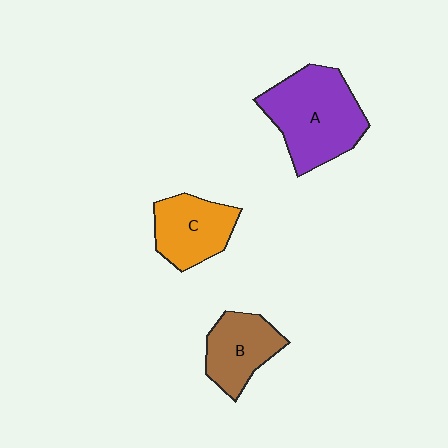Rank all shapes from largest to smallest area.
From largest to smallest: A (purple), C (orange), B (brown).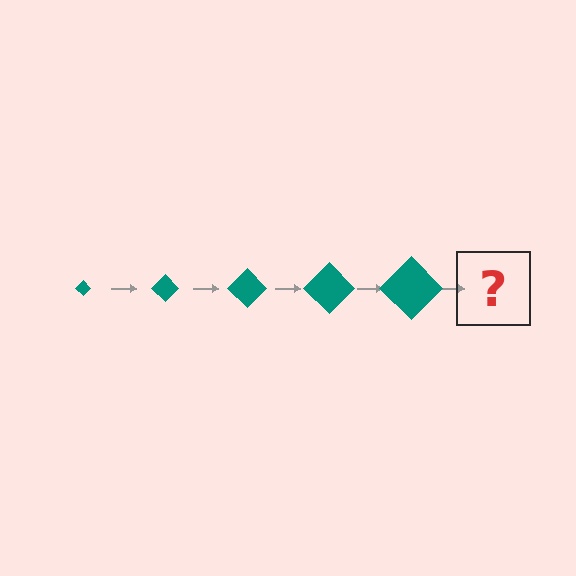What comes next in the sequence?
The next element should be a teal diamond, larger than the previous one.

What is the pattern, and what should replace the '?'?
The pattern is that the diamond gets progressively larger each step. The '?' should be a teal diamond, larger than the previous one.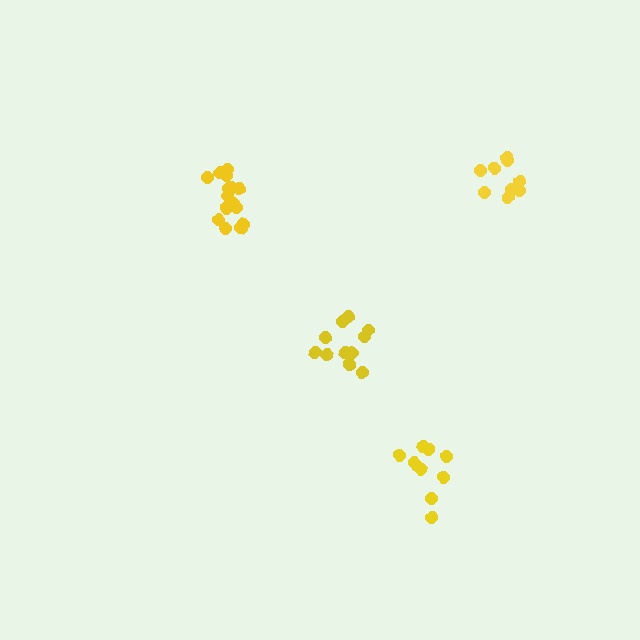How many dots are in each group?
Group 1: 15 dots, Group 2: 10 dots, Group 3: 12 dots, Group 4: 9 dots (46 total).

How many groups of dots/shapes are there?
There are 4 groups.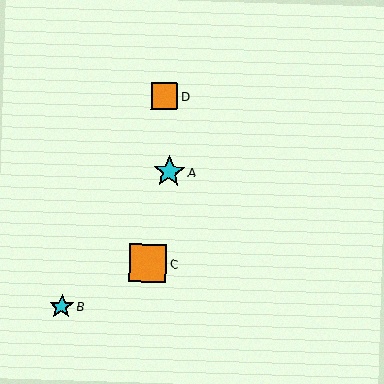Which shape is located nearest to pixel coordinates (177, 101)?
The orange square (labeled D) at (164, 96) is nearest to that location.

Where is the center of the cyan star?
The center of the cyan star is at (169, 172).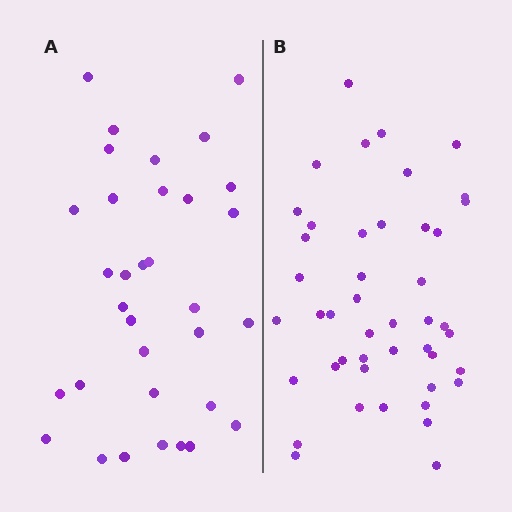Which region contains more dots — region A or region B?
Region B (the right region) has more dots.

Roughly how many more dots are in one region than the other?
Region B has roughly 12 or so more dots than region A.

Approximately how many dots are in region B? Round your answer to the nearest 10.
About 40 dots. (The exact count is 45, which rounds to 40.)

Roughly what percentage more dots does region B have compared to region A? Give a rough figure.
About 35% more.